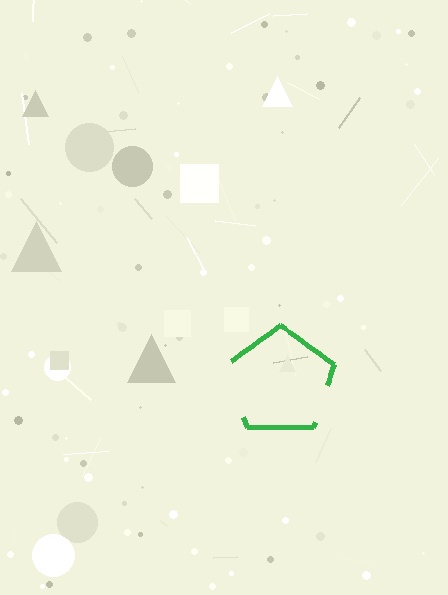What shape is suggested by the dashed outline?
The dashed outline suggests a pentagon.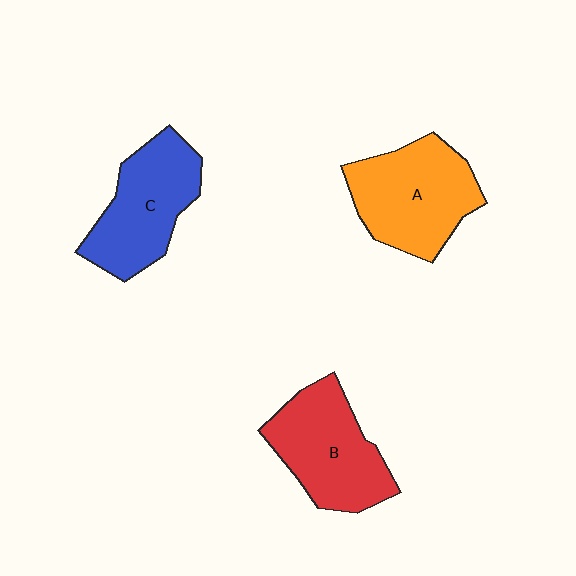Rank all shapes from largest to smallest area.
From largest to smallest: A (orange), B (red), C (blue).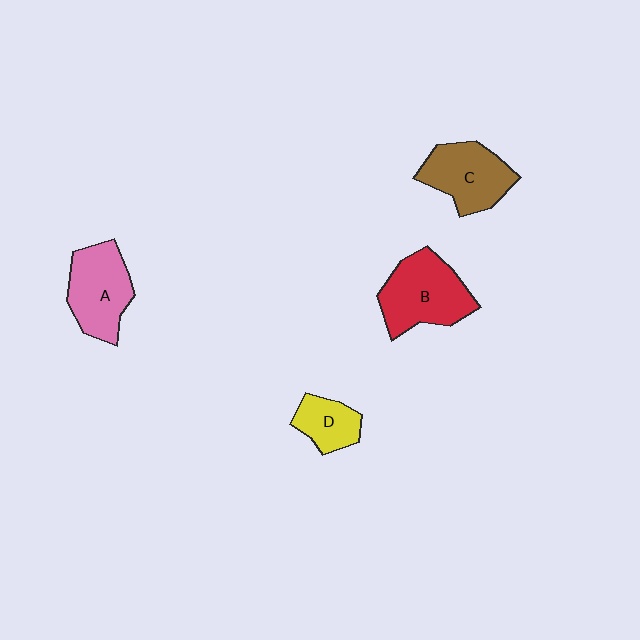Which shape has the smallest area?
Shape D (yellow).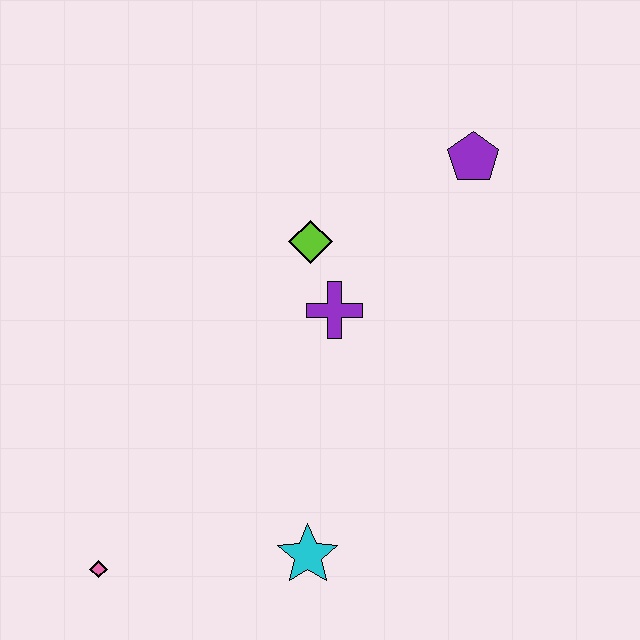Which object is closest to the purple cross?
The lime diamond is closest to the purple cross.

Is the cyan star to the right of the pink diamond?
Yes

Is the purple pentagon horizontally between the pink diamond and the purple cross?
No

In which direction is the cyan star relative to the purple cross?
The cyan star is below the purple cross.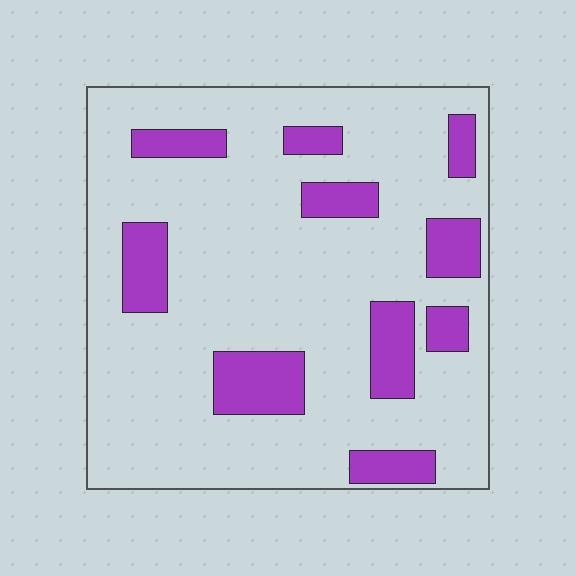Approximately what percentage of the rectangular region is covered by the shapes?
Approximately 20%.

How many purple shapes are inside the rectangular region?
10.